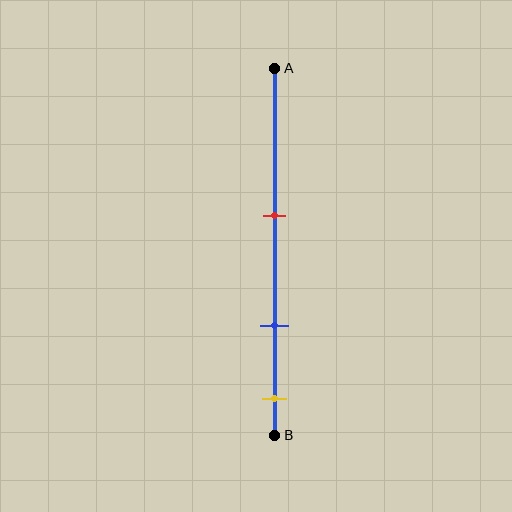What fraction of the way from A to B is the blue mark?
The blue mark is approximately 70% (0.7) of the way from A to B.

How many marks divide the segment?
There are 3 marks dividing the segment.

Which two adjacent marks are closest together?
The blue and yellow marks are the closest adjacent pair.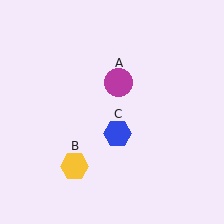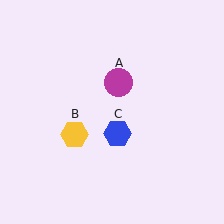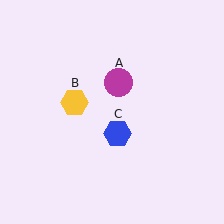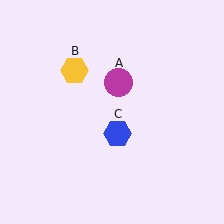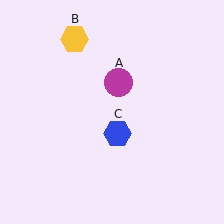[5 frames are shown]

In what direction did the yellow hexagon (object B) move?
The yellow hexagon (object B) moved up.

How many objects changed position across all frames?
1 object changed position: yellow hexagon (object B).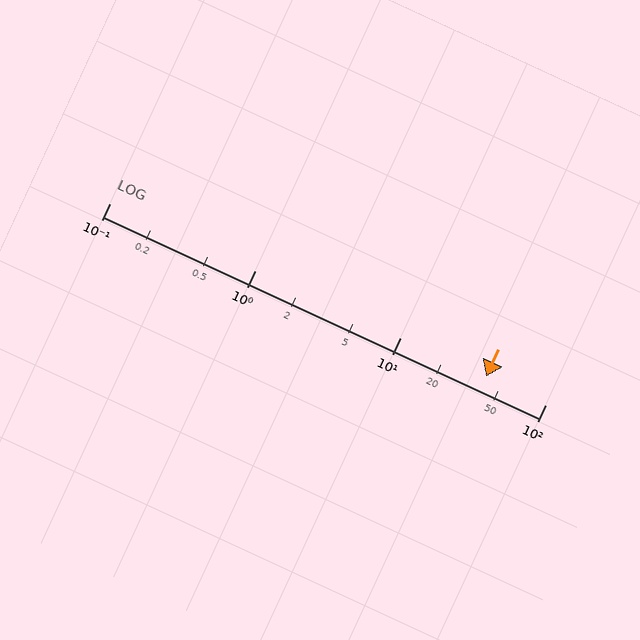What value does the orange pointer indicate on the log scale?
The pointer indicates approximately 39.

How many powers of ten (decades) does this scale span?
The scale spans 3 decades, from 0.1 to 100.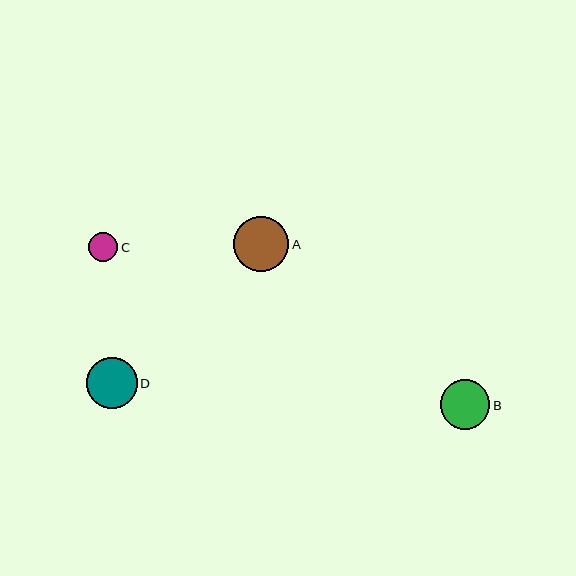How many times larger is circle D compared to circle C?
Circle D is approximately 1.8 times the size of circle C.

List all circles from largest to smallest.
From largest to smallest: A, D, B, C.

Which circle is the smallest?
Circle C is the smallest with a size of approximately 29 pixels.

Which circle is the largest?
Circle A is the largest with a size of approximately 55 pixels.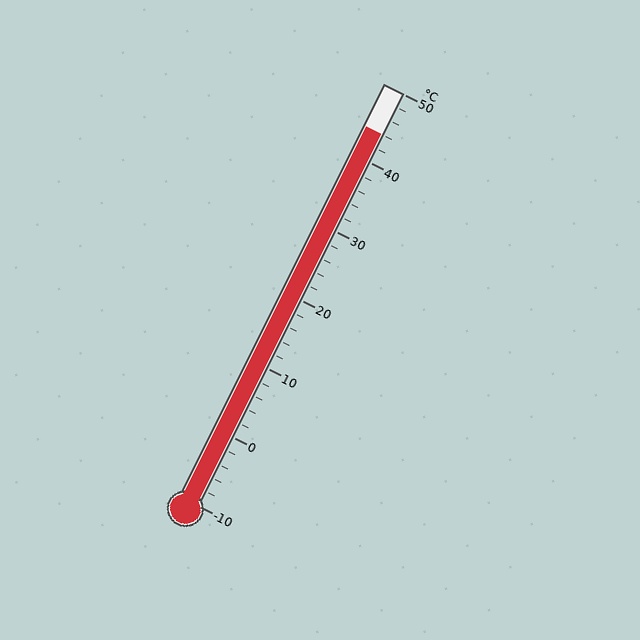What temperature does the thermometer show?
The thermometer shows approximately 44°C.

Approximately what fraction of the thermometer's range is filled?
The thermometer is filled to approximately 90% of its range.